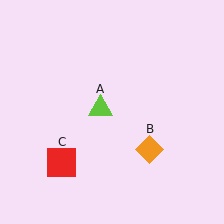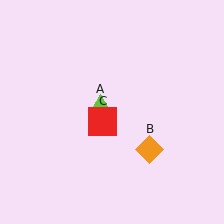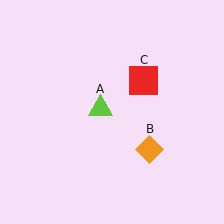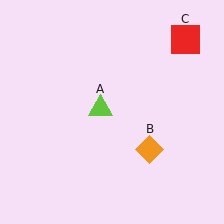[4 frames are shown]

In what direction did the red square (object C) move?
The red square (object C) moved up and to the right.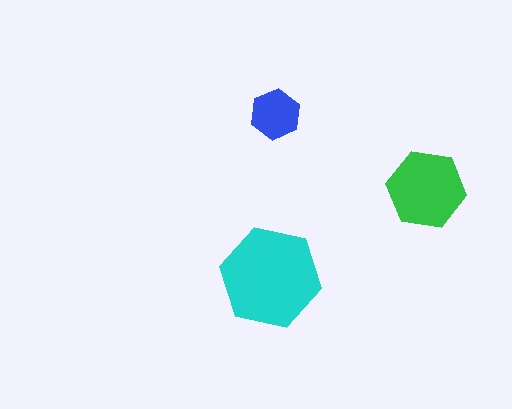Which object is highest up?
The blue hexagon is topmost.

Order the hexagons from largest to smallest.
the cyan one, the green one, the blue one.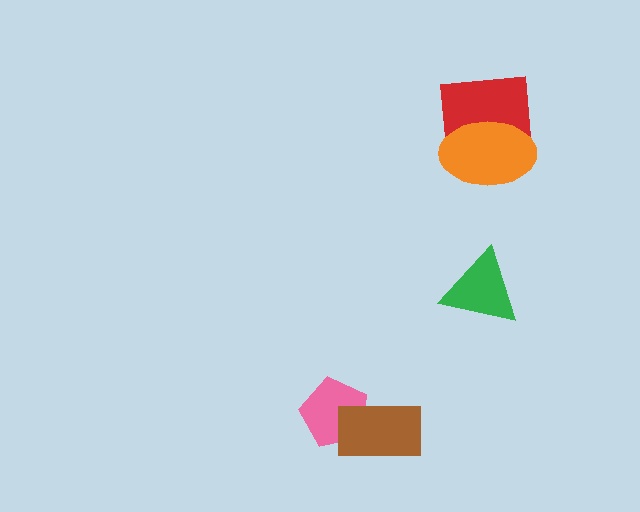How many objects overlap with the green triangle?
0 objects overlap with the green triangle.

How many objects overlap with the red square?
1 object overlaps with the red square.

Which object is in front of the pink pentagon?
The brown rectangle is in front of the pink pentagon.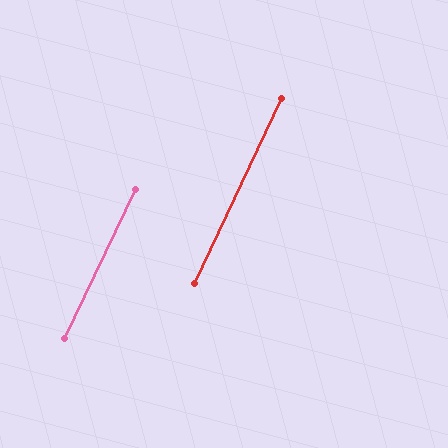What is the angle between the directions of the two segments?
Approximately 0 degrees.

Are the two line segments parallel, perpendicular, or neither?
Parallel — their directions differ by only 0.3°.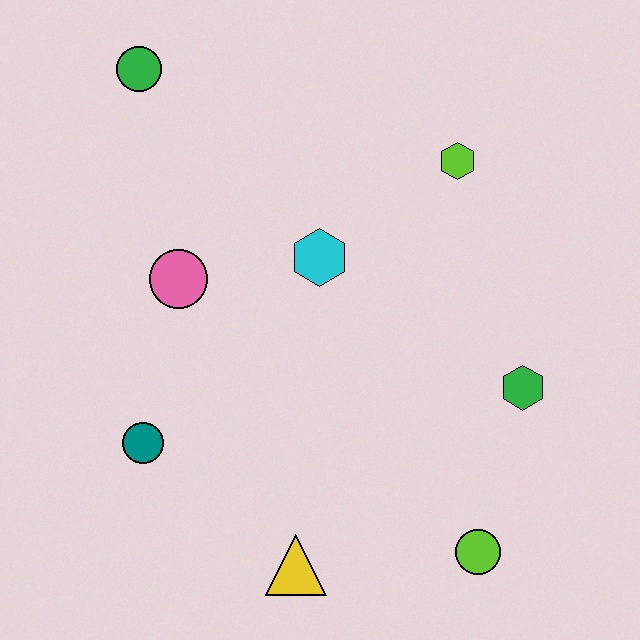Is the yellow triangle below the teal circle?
Yes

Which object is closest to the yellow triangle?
The lime circle is closest to the yellow triangle.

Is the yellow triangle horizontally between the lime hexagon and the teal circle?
Yes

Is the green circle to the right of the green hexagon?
No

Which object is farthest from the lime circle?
The green circle is farthest from the lime circle.